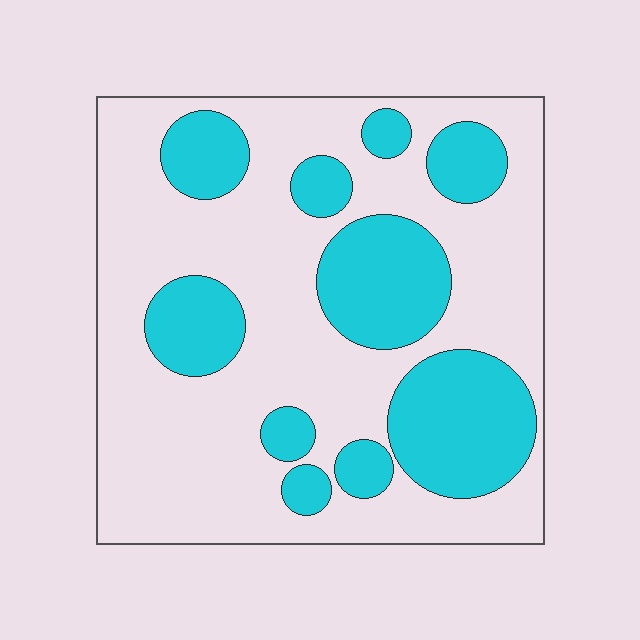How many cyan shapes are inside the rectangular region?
10.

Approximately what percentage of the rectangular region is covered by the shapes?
Approximately 30%.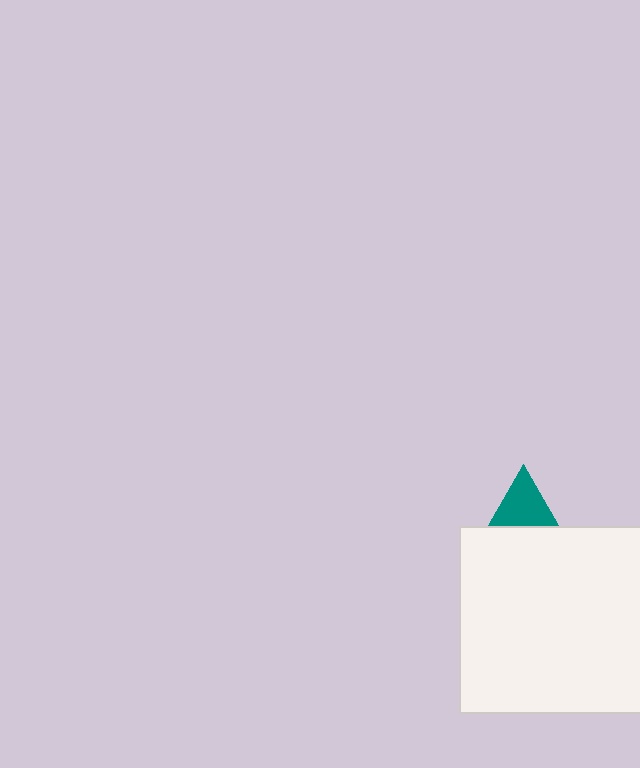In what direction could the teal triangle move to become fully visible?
The teal triangle could move up. That would shift it out from behind the white square entirely.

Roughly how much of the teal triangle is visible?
About half of it is visible (roughly 47%).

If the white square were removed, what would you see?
You would see the complete teal triangle.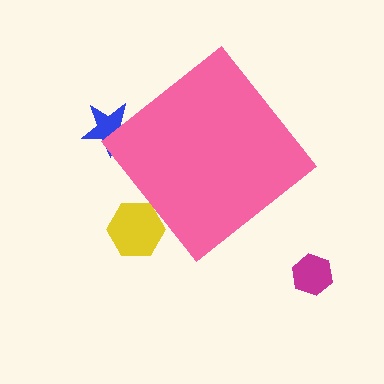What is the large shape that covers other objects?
A pink diamond.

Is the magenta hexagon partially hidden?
No, the magenta hexagon is fully visible.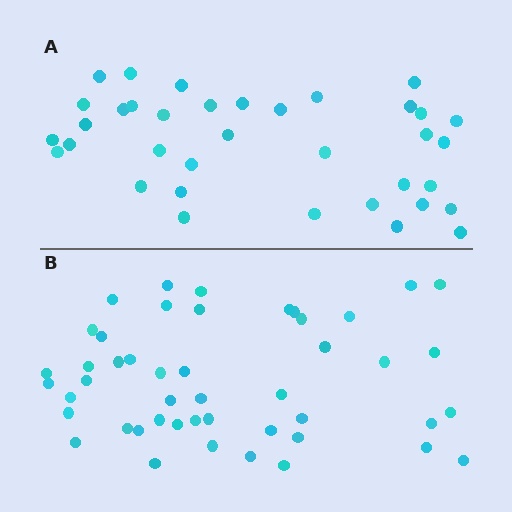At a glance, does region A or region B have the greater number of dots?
Region B (the bottom region) has more dots.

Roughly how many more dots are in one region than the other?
Region B has roughly 12 or so more dots than region A.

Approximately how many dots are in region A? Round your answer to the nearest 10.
About 40 dots. (The exact count is 36, which rounds to 40.)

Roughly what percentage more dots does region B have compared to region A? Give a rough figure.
About 30% more.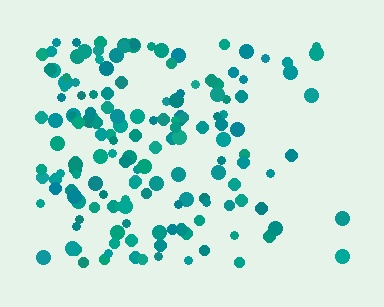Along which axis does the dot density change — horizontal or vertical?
Horizontal.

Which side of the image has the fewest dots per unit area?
The right.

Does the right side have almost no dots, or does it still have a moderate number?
Still a moderate number, just noticeably fewer than the left.